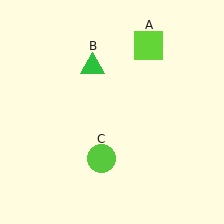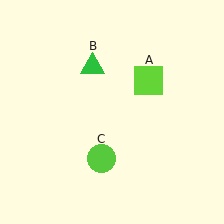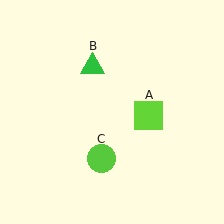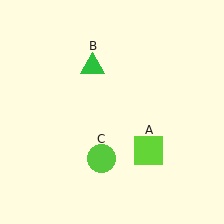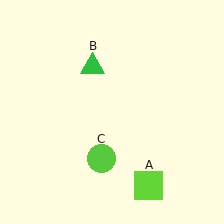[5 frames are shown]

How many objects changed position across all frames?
1 object changed position: lime square (object A).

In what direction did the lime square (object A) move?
The lime square (object A) moved down.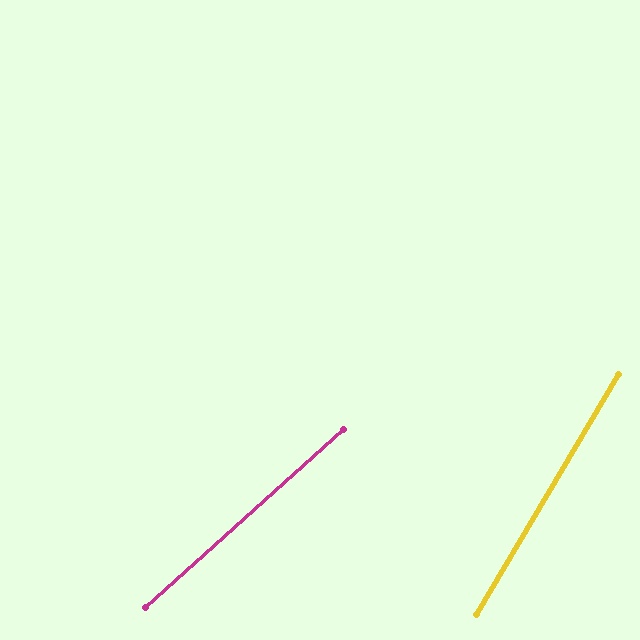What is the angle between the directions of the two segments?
Approximately 18 degrees.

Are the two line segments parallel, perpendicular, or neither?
Neither parallel nor perpendicular — they differ by about 18°.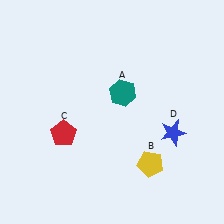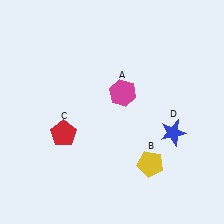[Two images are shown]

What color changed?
The hexagon (A) changed from teal in Image 1 to magenta in Image 2.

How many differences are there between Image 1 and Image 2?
There is 1 difference between the two images.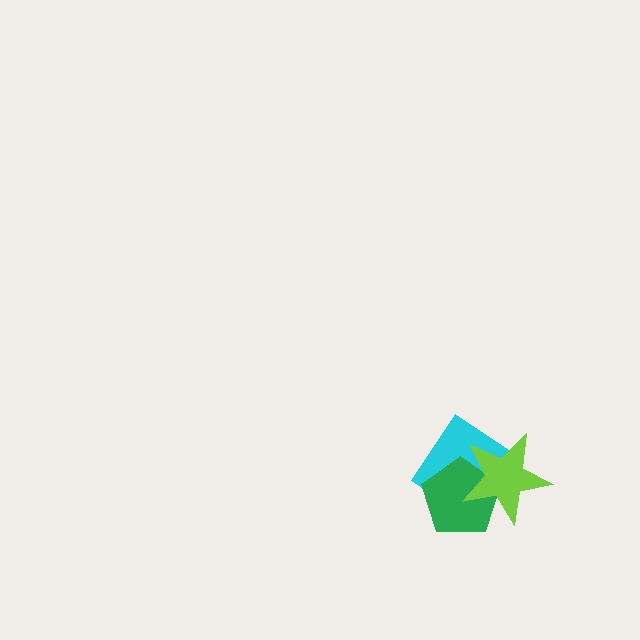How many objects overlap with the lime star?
2 objects overlap with the lime star.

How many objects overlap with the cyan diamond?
2 objects overlap with the cyan diamond.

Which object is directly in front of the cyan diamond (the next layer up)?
The green pentagon is directly in front of the cyan diamond.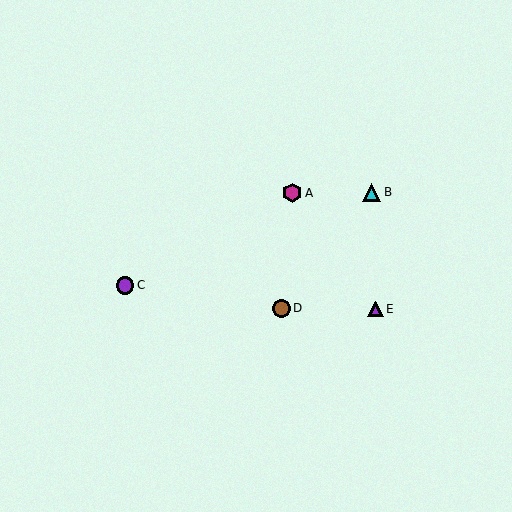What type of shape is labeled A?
Shape A is a magenta hexagon.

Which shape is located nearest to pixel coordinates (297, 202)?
The magenta hexagon (labeled A) at (292, 193) is nearest to that location.